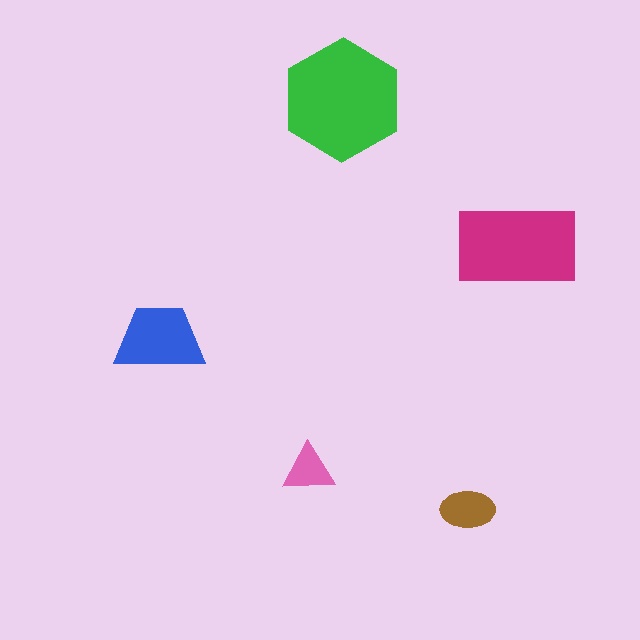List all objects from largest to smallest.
The green hexagon, the magenta rectangle, the blue trapezoid, the brown ellipse, the pink triangle.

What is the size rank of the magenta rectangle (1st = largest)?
2nd.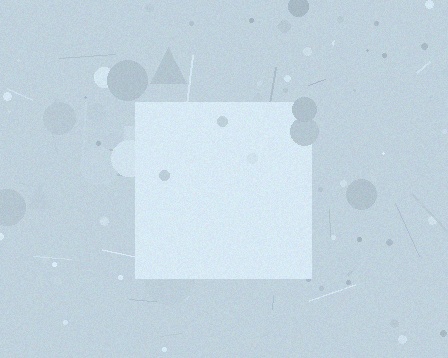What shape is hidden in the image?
A square is hidden in the image.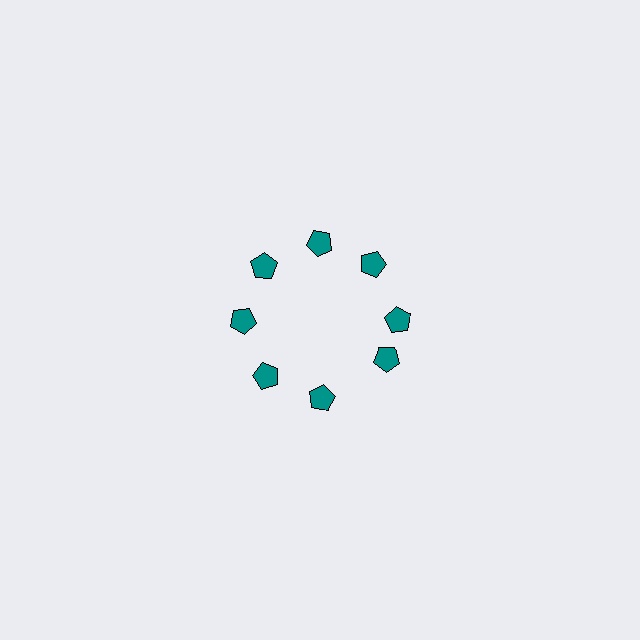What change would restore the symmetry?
The symmetry would be restored by rotating it back into even spacing with its neighbors so that all 8 pentagons sit at equal angles and equal distance from the center.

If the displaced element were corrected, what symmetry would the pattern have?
It would have 8-fold rotational symmetry — the pattern would map onto itself every 45 degrees.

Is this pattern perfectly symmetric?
No. The 8 teal pentagons are arranged in a ring, but one element near the 4 o'clock position is rotated out of alignment along the ring, breaking the 8-fold rotational symmetry.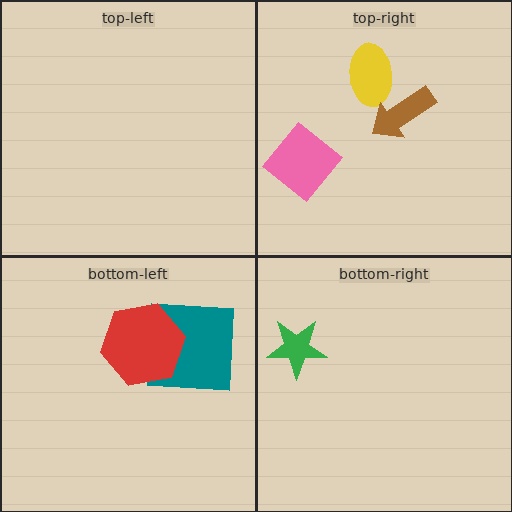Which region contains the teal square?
The bottom-left region.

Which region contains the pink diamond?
The top-right region.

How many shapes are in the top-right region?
3.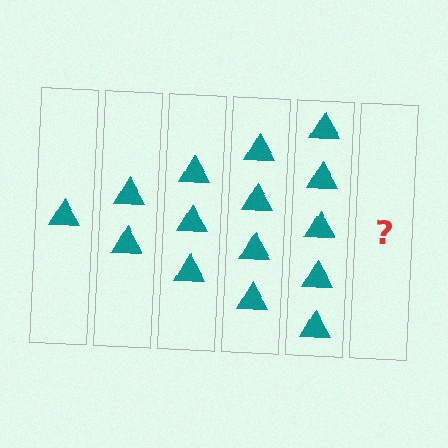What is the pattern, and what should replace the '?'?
The pattern is that each step adds one more triangle. The '?' should be 6 triangles.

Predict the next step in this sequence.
The next step is 6 triangles.